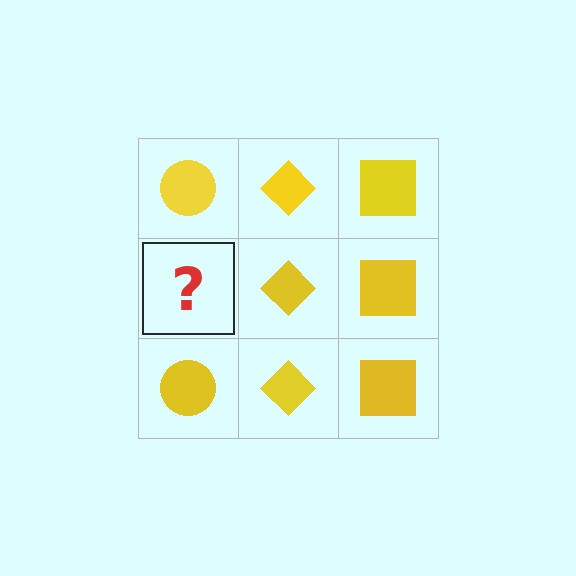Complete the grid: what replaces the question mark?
The question mark should be replaced with a yellow circle.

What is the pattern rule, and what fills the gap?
The rule is that each column has a consistent shape. The gap should be filled with a yellow circle.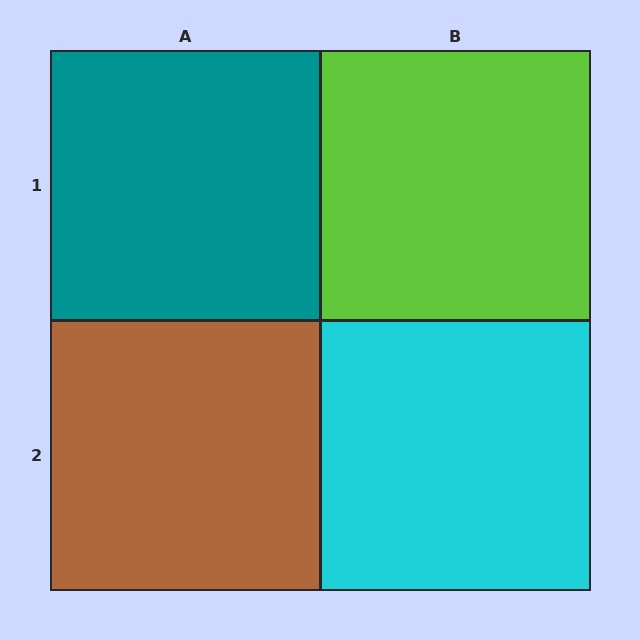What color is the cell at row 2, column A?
Brown.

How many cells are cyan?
1 cell is cyan.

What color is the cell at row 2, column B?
Cyan.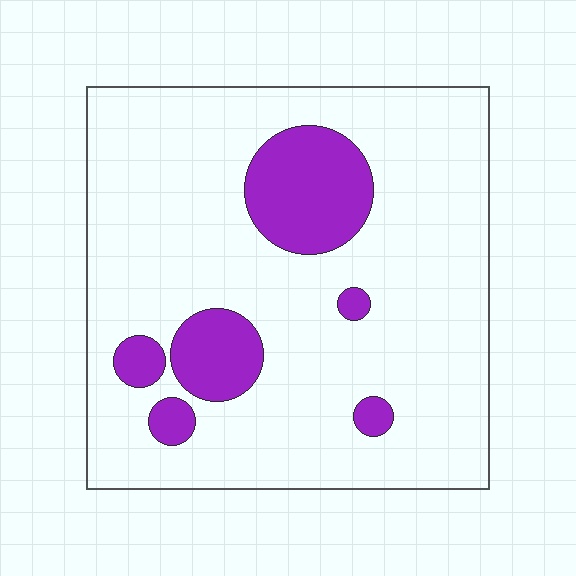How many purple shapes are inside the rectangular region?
6.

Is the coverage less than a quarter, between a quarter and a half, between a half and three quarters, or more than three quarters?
Less than a quarter.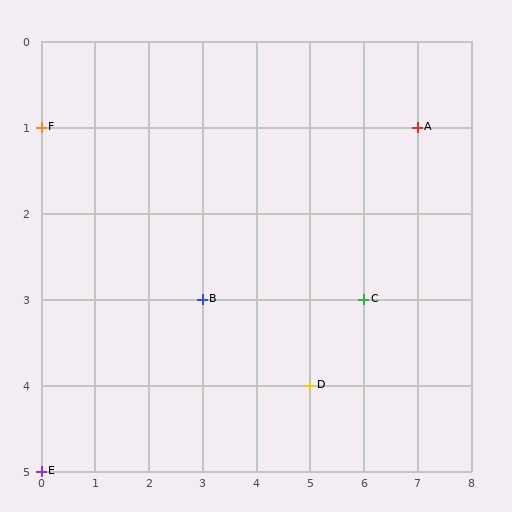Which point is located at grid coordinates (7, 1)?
Point A is at (7, 1).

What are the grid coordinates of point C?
Point C is at grid coordinates (6, 3).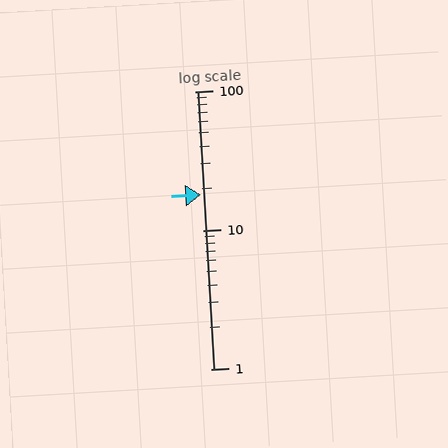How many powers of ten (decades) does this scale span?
The scale spans 2 decades, from 1 to 100.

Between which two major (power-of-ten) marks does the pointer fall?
The pointer is between 10 and 100.